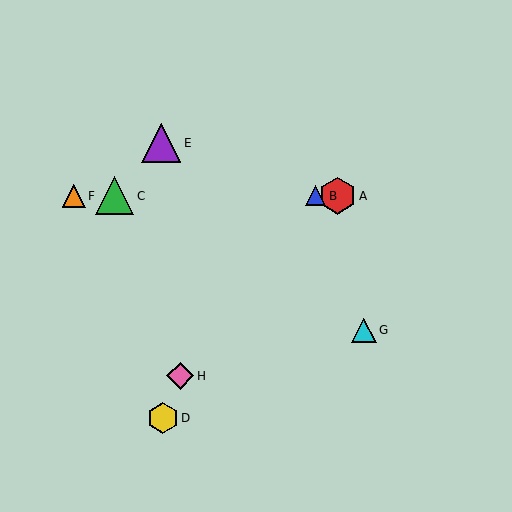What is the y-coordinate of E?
Object E is at y≈143.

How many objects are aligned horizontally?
4 objects (A, B, C, F) are aligned horizontally.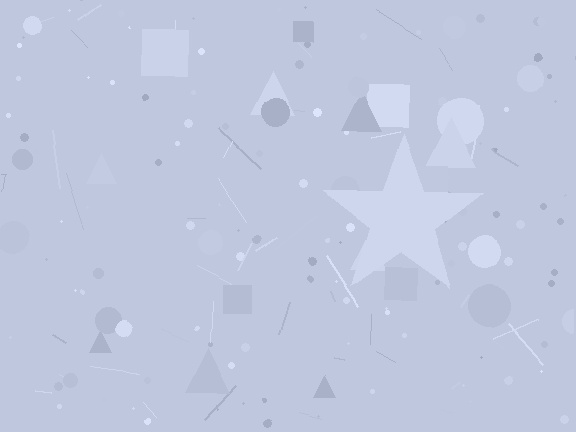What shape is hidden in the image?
A star is hidden in the image.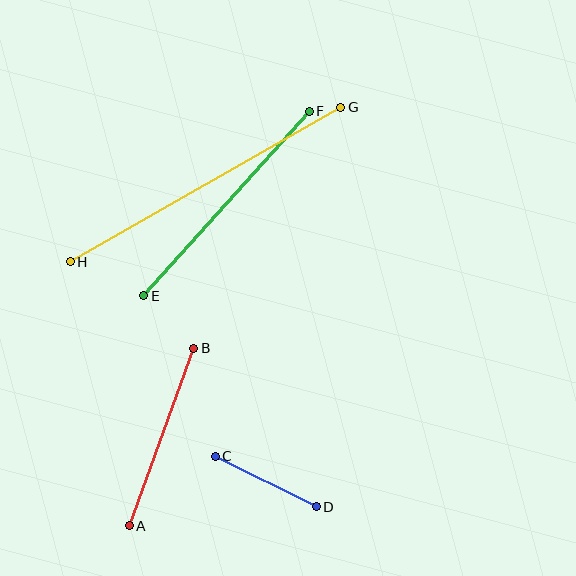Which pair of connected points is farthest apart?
Points G and H are farthest apart.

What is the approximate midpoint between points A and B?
The midpoint is at approximately (161, 437) pixels.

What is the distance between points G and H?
The distance is approximately 311 pixels.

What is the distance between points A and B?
The distance is approximately 189 pixels.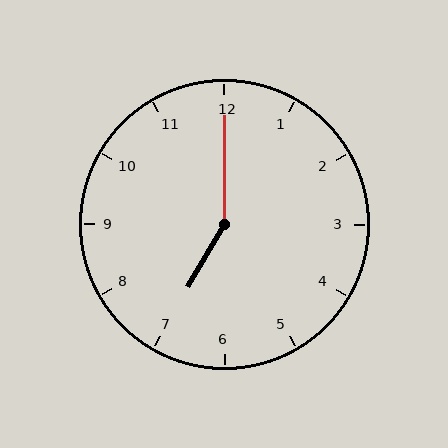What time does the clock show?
7:00.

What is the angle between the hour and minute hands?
Approximately 150 degrees.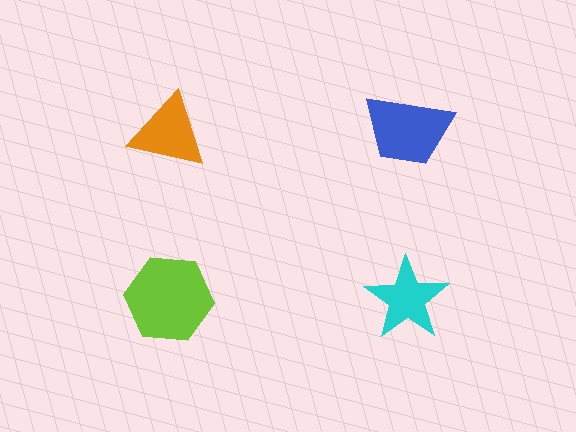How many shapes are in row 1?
2 shapes.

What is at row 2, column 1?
A lime hexagon.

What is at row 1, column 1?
An orange triangle.